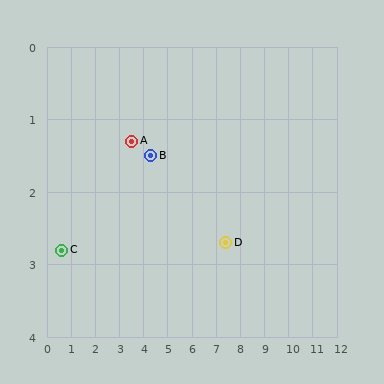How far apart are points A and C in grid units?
Points A and C are about 3.3 grid units apart.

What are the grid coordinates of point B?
Point B is at approximately (4.3, 1.5).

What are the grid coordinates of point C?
Point C is at approximately (0.6, 2.8).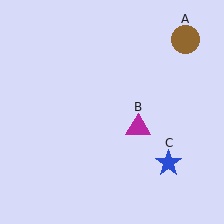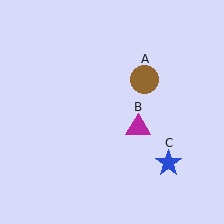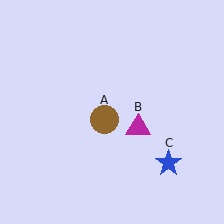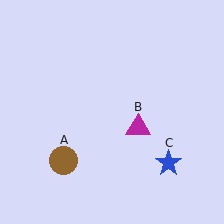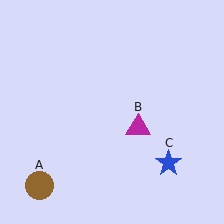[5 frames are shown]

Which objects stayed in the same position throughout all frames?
Magenta triangle (object B) and blue star (object C) remained stationary.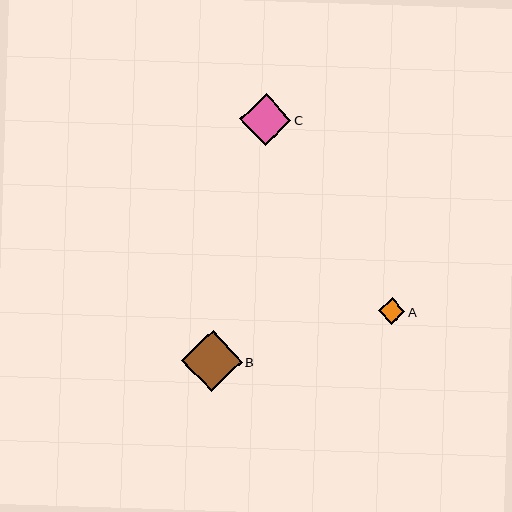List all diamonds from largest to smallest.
From largest to smallest: B, C, A.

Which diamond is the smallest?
Diamond A is the smallest with a size of approximately 26 pixels.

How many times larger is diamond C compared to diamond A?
Diamond C is approximately 2.0 times the size of diamond A.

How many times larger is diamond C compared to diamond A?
Diamond C is approximately 2.0 times the size of diamond A.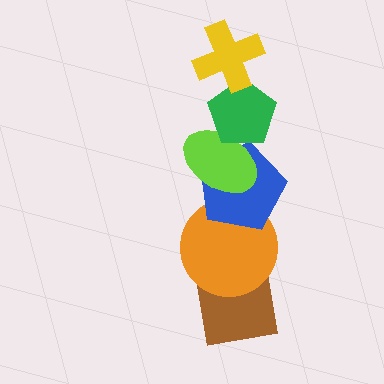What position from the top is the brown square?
The brown square is 6th from the top.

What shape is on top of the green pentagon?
The yellow cross is on top of the green pentagon.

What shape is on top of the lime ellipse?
The green pentagon is on top of the lime ellipse.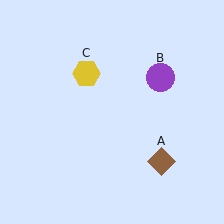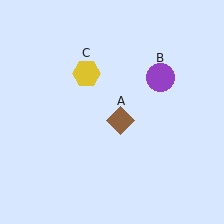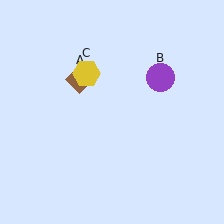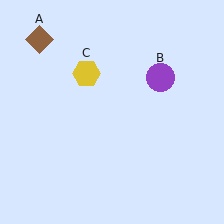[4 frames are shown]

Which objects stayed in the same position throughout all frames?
Purple circle (object B) and yellow hexagon (object C) remained stationary.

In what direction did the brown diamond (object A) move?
The brown diamond (object A) moved up and to the left.